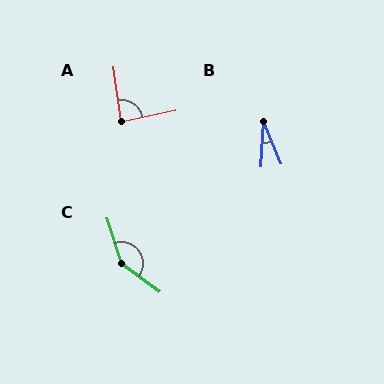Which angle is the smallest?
B, at approximately 25 degrees.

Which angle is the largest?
C, at approximately 144 degrees.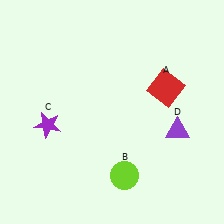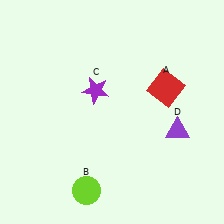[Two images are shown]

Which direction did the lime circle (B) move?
The lime circle (B) moved left.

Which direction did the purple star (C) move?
The purple star (C) moved right.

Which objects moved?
The objects that moved are: the lime circle (B), the purple star (C).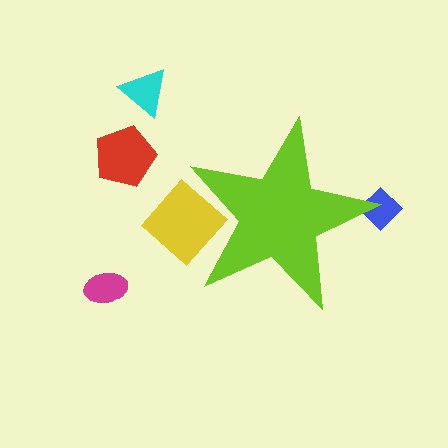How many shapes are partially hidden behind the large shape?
2 shapes are partially hidden.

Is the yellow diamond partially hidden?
Yes, the yellow diamond is partially hidden behind the lime star.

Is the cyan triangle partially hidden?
No, the cyan triangle is fully visible.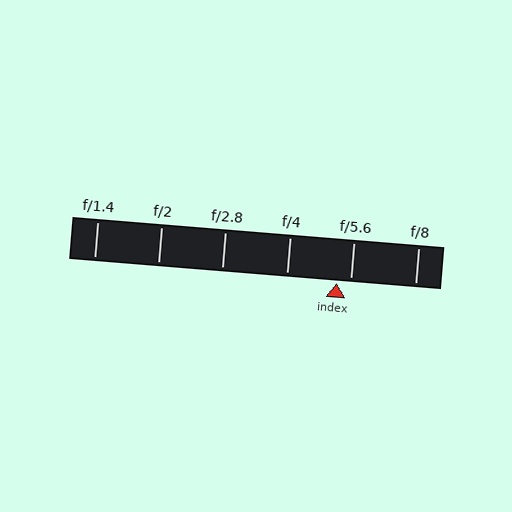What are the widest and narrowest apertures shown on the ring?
The widest aperture shown is f/1.4 and the narrowest is f/8.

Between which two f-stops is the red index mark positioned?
The index mark is between f/4 and f/5.6.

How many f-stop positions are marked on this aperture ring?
There are 6 f-stop positions marked.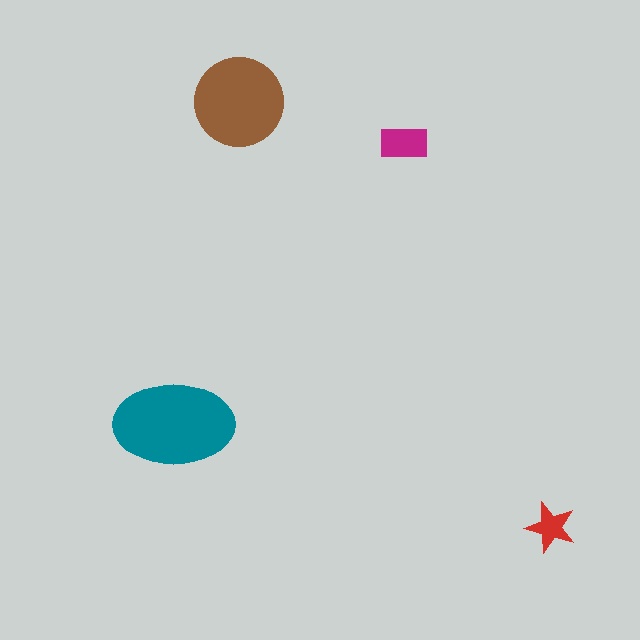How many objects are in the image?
There are 4 objects in the image.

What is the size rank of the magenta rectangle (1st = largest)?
3rd.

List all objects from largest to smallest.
The teal ellipse, the brown circle, the magenta rectangle, the red star.